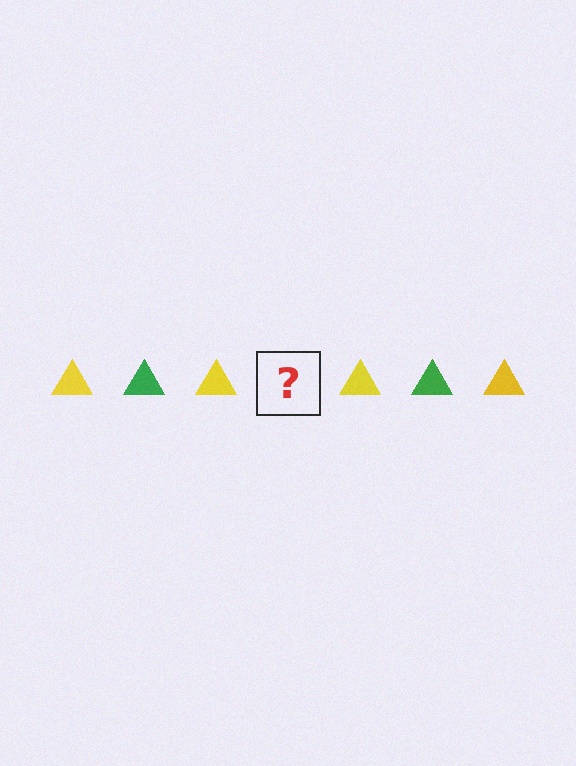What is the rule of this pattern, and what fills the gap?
The rule is that the pattern cycles through yellow, green triangles. The gap should be filled with a green triangle.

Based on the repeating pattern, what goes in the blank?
The blank should be a green triangle.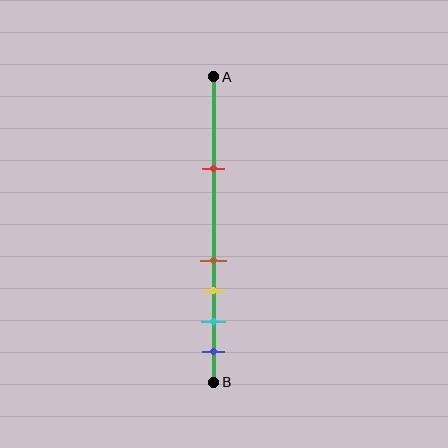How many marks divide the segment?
There are 5 marks dividing the segment.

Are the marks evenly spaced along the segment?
No, the marks are not evenly spaced.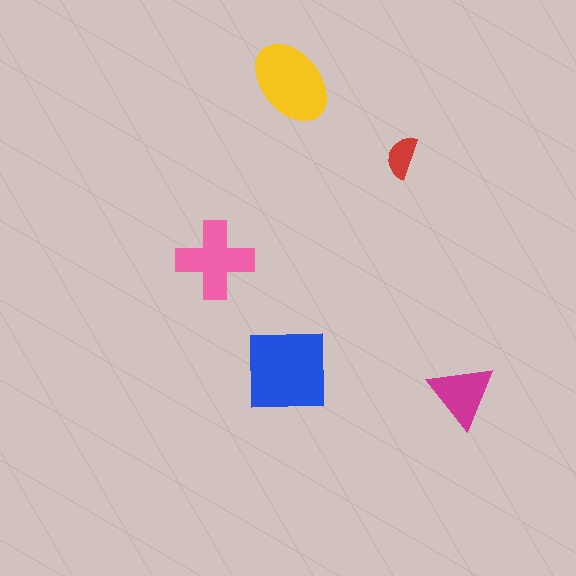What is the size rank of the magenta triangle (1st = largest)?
4th.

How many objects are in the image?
There are 5 objects in the image.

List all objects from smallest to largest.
The red semicircle, the magenta triangle, the pink cross, the yellow ellipse, the blue square.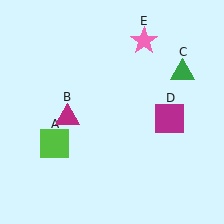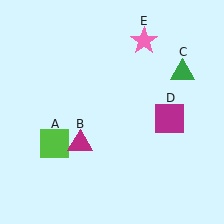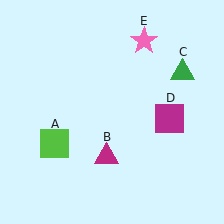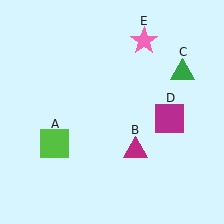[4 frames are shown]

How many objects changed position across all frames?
1 object changed position: magenta triangle (object B).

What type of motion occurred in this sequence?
The magenta triangle (object B) rotated counterclockwise around the center of the scene.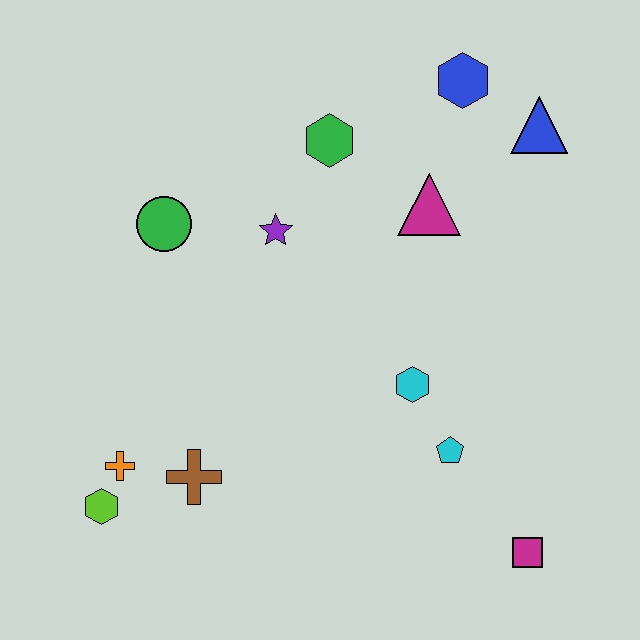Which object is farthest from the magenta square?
The green circle is farthest from the magenta square.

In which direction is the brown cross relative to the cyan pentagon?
The brown cross is to the left of the cyan pentagon.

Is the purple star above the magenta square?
Yes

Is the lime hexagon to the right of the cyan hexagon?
No